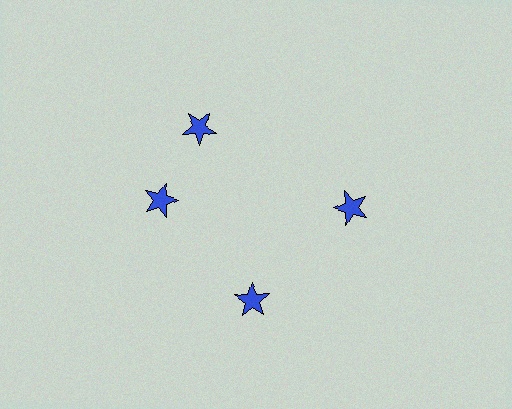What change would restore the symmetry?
The symmetry would be restored by rotating it back into even spacing with its neighbors so that all 4 stars sit at equal angles and equal distance from the center.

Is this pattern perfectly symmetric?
No. The 4 blue stars are arranged in a ring, but one element near the 12 o'clock position is rotated out of alignment along the ring, breaking the 4-fold rotational symmetry.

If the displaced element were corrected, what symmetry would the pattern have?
It would have 4-fold rotational symmetry — the pattern would map onto itself every 90 degrees.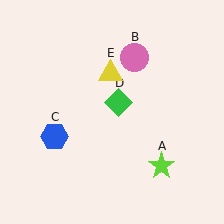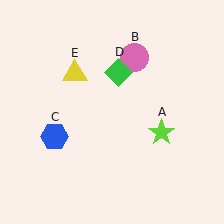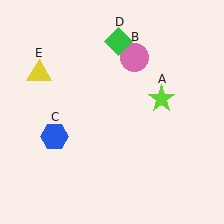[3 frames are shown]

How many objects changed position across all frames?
3 objects changed position: lime star (object A), green diamond (object D), yellow triangle (object E).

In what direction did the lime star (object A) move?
The lime star (object A) moved up.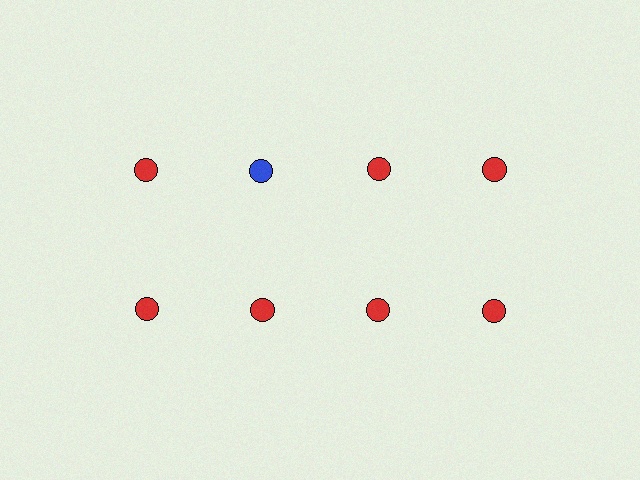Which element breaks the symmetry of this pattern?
The blue circle in the top row, second from left column breaks the symmetry. All other shapes are red circles.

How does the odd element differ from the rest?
It has a different color: blue instead of red.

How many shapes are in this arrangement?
There are 8 shapes arranged in a grid pattern.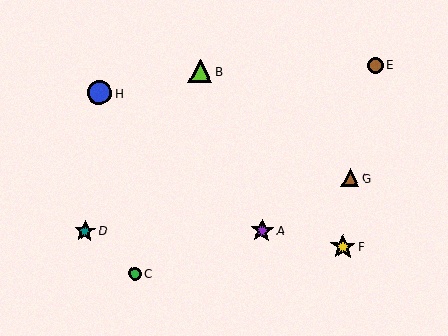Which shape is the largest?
The yellow star (labeled F) is the largest.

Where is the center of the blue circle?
The center of the blue circle is at (99, 93).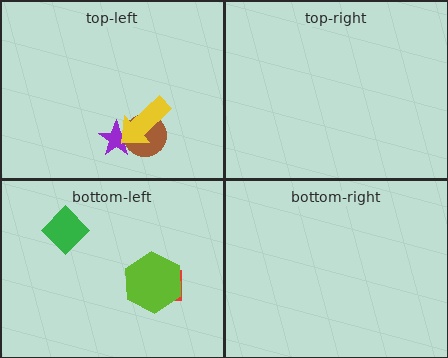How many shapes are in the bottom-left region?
3.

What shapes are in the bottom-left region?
The red rectangle, the lime hexagon, the green diamond.